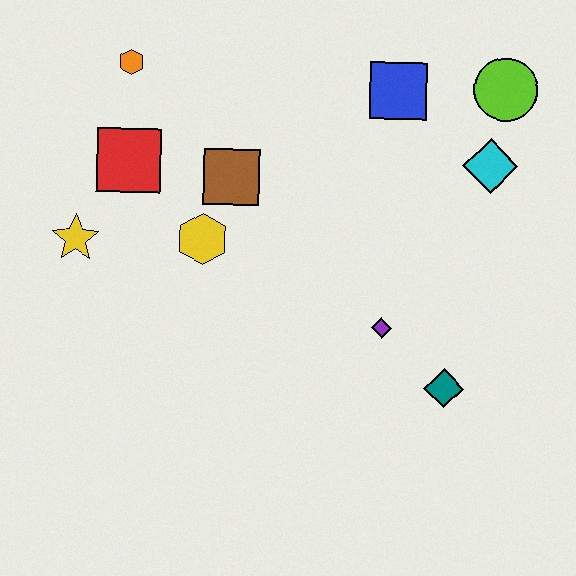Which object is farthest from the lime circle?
The yellow star is farthest from the lime circle.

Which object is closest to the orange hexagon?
The red square is closest to the orange hexagon.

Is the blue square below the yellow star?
No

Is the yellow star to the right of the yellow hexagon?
No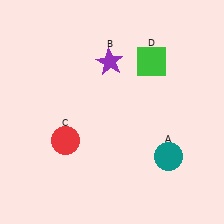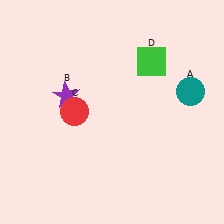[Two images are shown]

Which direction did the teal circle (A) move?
The teal circle (A) moved up.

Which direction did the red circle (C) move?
The red circle (C) moved up.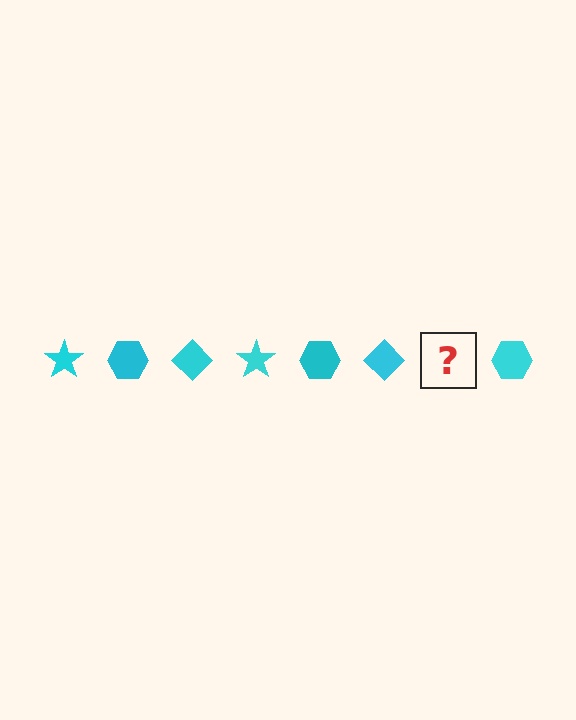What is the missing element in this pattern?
The missing element is a cyan star.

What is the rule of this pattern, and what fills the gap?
The rule is that the pattern cycles through star, hexagon, diamond shapes in cyan. The gap should be filled with a cyan star.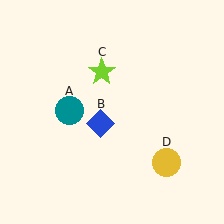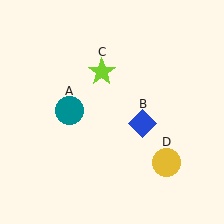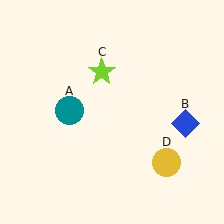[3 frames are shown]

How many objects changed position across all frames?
1 object changed position: blue diamond (object B).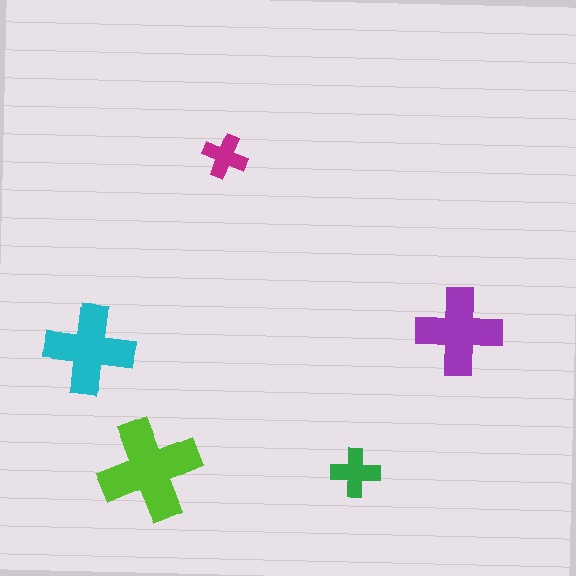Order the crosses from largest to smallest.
the lime one, the cyan one, the purple one, the green one, the magenta one.